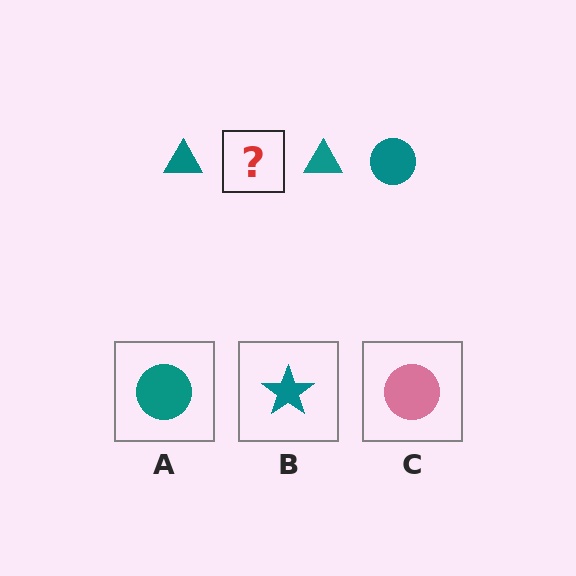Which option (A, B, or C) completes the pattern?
A.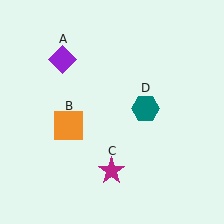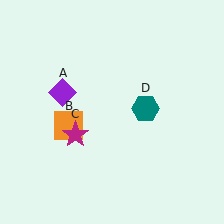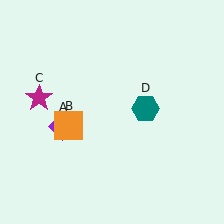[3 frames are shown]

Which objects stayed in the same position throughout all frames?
Orange square (object B) and teal hexagon (object D) remained stationary.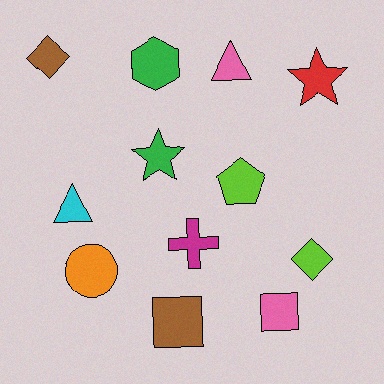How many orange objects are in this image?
There is 1 orange object.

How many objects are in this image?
There are 12 objects.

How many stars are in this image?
There are 2 stars.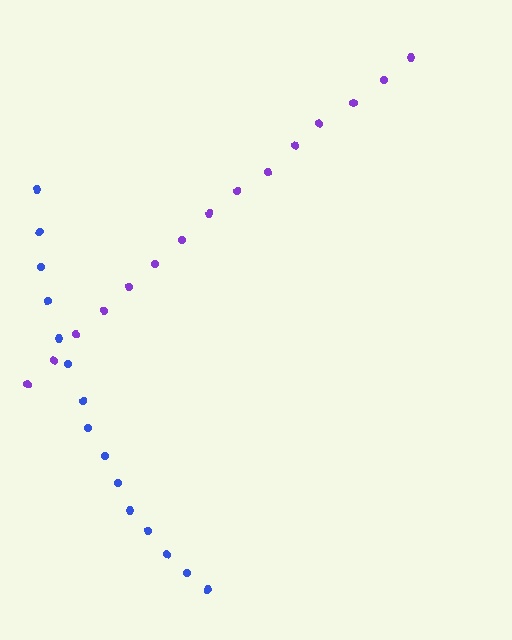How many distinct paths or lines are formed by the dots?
There are 2 distinct paths.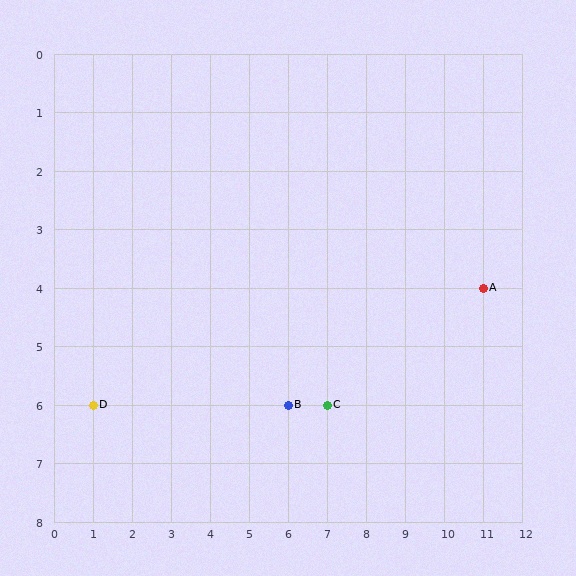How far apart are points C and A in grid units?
Points C and A are 4 columns and 2 rows apart (about 4.5 grid units diagonally).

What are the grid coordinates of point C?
Point C is at grid coordinates (7, 6).